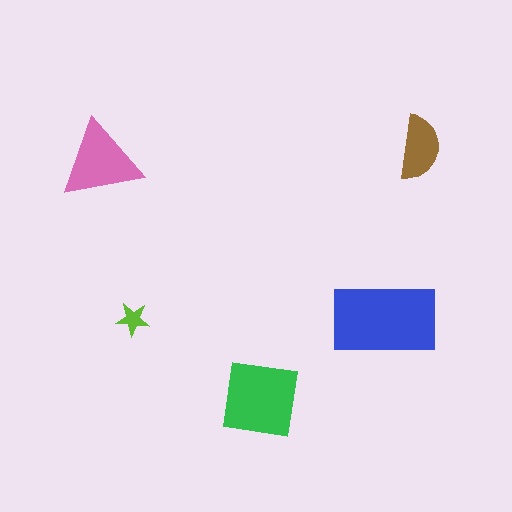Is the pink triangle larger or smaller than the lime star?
Larger.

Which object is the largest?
The blue rectangle.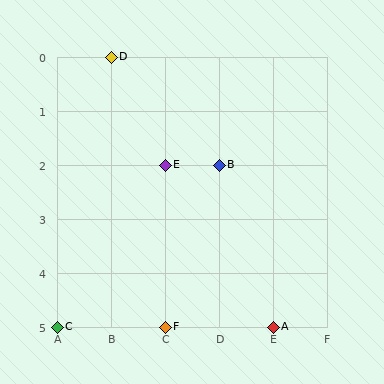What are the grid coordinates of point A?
Point A is at grid coordinates (E, 5).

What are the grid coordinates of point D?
Point D is at grid coordinates (B, 0).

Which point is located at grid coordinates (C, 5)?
Point F is at (C, 5).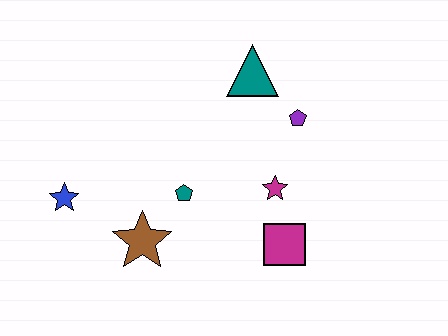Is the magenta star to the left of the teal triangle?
No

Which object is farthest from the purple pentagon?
The blue star is farthest from the purple pentagon.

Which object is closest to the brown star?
The teal pentagon is closest to the brown star.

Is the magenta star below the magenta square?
No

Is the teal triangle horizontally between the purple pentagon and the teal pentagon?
Yes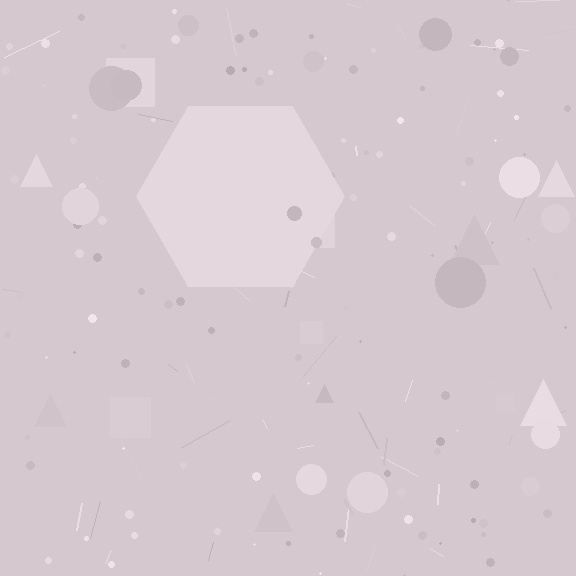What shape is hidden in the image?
A hexagon is hidden in the image.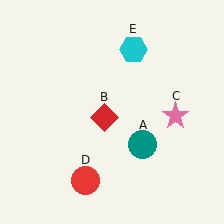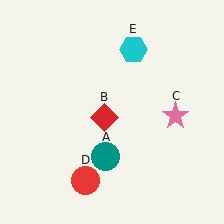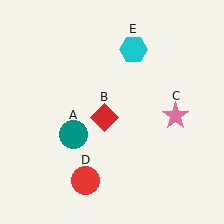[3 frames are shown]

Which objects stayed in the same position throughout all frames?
Red diamond (object B) and pink star (object C) and red circle (object D) and cyan hexagon (object E) remained stationary.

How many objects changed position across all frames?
1 object changed position: teal circle (object A).